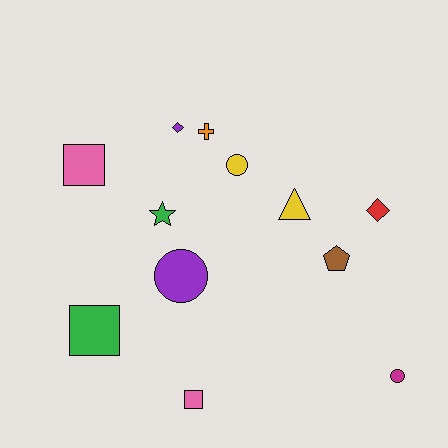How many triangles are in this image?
There is 1 triangle.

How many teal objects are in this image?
There are no teal objects.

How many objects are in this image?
There are 12 objects.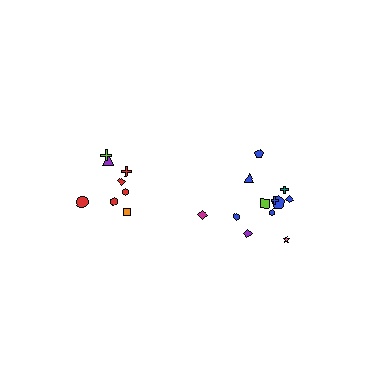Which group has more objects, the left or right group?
The right group.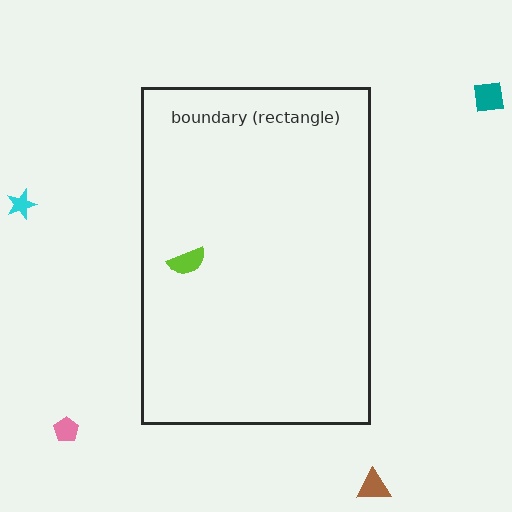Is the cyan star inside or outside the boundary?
Outside.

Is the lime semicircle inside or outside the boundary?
Inside.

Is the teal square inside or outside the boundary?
Outside.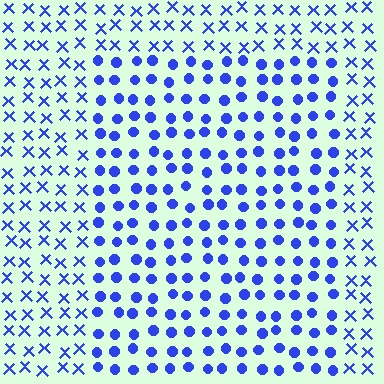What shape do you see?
I see a rectangle.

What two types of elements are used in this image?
The image uses circles inside the rectangle region and X marks outside it.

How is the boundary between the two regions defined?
The boundary is defined by a change in element shape: circles inside vs. X marks outside. All elements share the same color and spacing.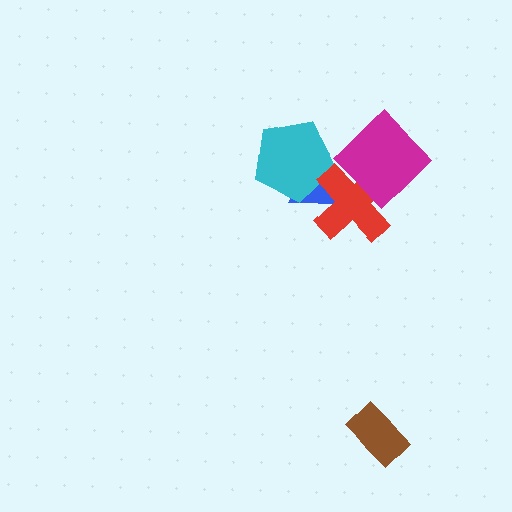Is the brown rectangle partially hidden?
No, no other shape covers it.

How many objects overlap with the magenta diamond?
2 objects overlap with the magenta diamond.